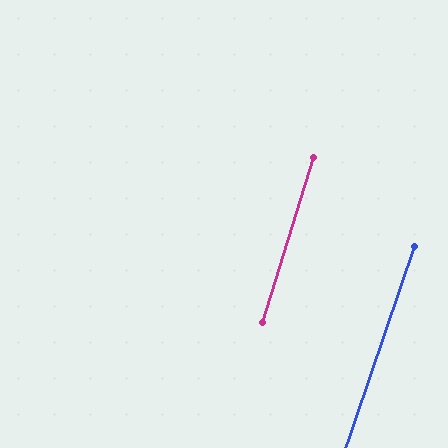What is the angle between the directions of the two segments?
Approximately 2 degrees.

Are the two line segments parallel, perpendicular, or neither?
Parallel — their directions differ by only 1.5°.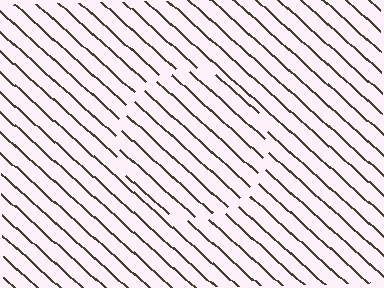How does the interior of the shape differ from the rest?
The interior of the shape contains the same grating, shifted by half a period — the contour is defined by the phase discontinuity where line-ends from the inner and outer gratings abut.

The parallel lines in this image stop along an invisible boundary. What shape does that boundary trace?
An illusory circle. The interior of the shape contains the same grating, shifted by half a period — the contour is defined by the phase discontinuity where line-ends from the inner and outer gratings abut.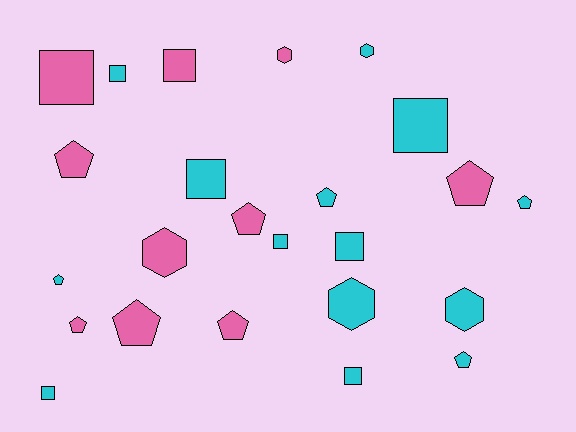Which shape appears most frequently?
Pentagon, with 10 objects.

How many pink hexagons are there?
There are 2 pink hexagons.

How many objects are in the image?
There are 24 objects.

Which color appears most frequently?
Cyan, with 14 objects.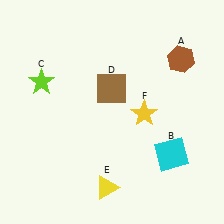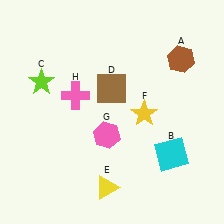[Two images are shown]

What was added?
A pink hexagon (G), a pink cross (H) were added in Image 2.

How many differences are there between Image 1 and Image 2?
There are 2 differences between the two images.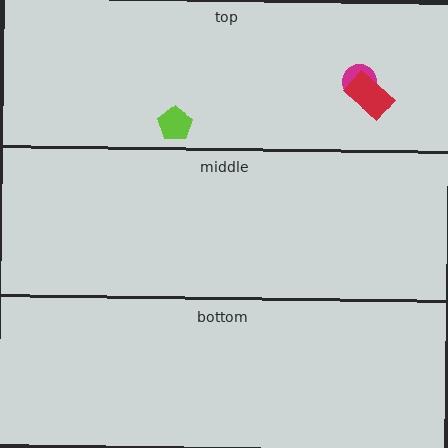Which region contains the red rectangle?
The top region.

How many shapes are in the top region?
3.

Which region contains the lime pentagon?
The top region.